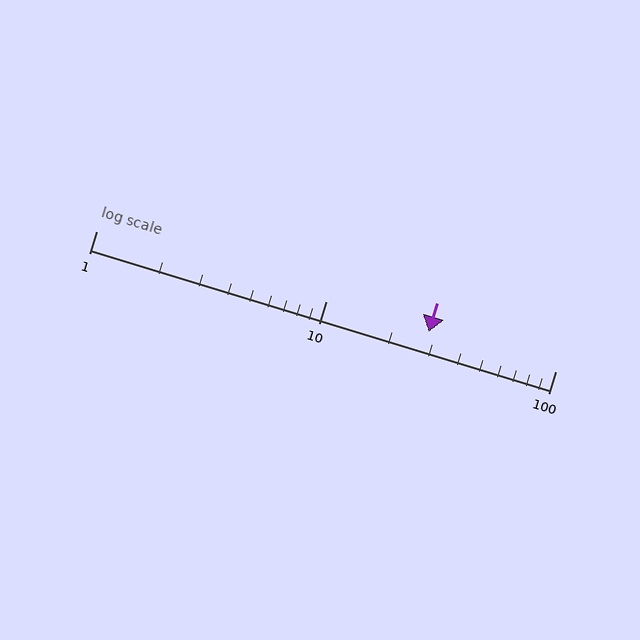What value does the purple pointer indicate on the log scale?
The pointer indicates approximately 28.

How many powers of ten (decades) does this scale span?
The scale spans 2 decades, from 1 to 100.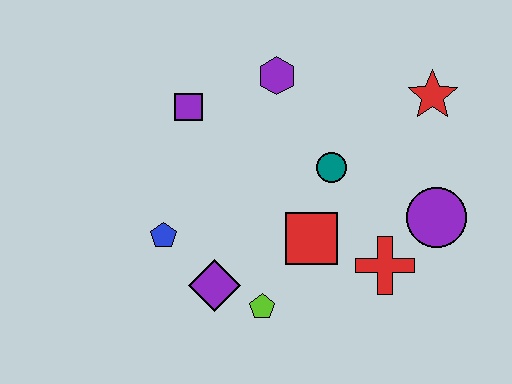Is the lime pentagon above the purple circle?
No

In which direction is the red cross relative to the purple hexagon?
The red cross is below the purple hexagon.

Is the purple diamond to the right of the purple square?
Yes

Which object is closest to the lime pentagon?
The purple diamond is closest to the lime pentagon.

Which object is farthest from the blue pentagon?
The red star is farthest from the blue pentagon.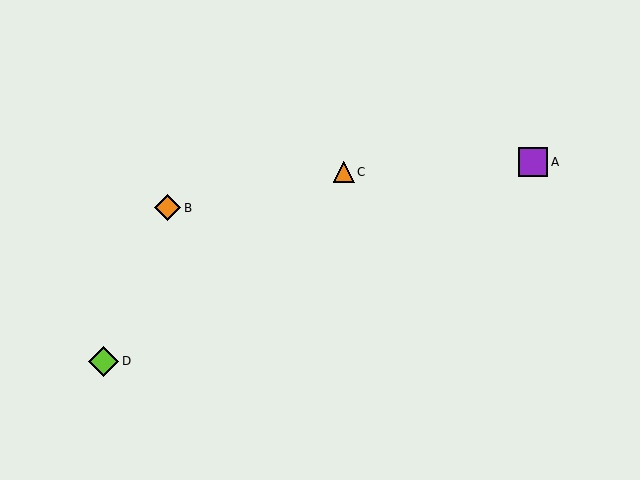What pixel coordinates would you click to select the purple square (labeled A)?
Click at (533, 162) to select the purple square A.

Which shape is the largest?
The lime diamond (labeled D) is the largest.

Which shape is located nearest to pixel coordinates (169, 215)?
The orange diamond (labeled B) at (167, 208) is nearest to that location.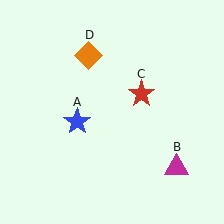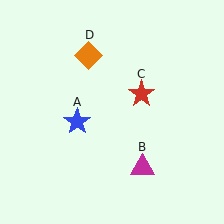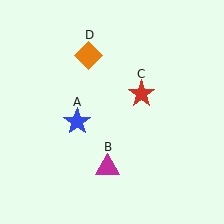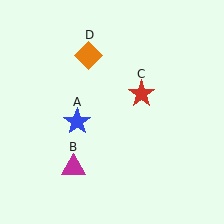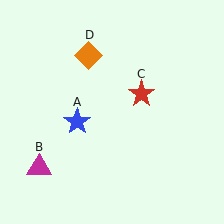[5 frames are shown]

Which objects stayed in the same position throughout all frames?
Blue star (object A) and red star (object C) and orange diamond (object D) remained stationary.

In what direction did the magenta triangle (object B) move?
The magenta triangle (object B) moved left.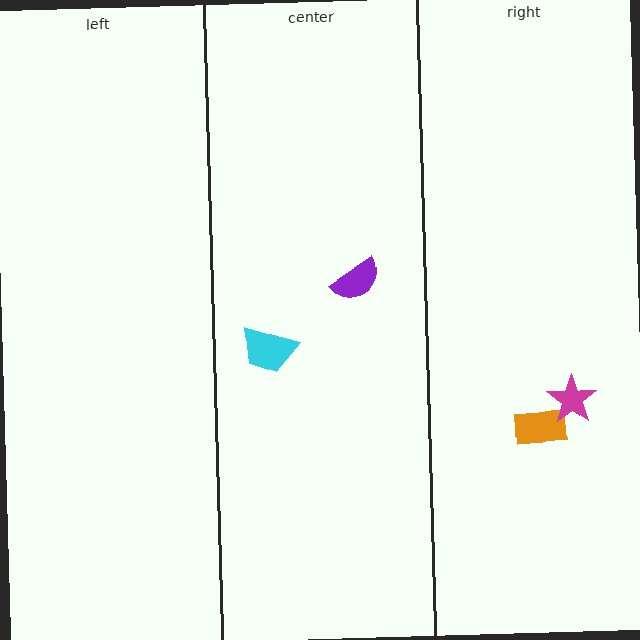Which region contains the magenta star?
The right region.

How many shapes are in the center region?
2.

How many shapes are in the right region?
2.